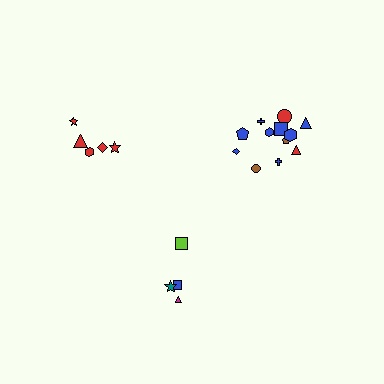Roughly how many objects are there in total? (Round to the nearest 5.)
Roughly 20 objects in total.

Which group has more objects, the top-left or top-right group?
The top-right group.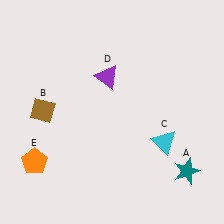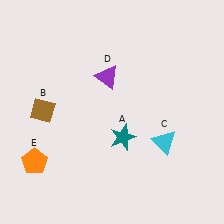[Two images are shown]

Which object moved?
The teal star (A) moved left.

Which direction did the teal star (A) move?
The teal star (A) moved left.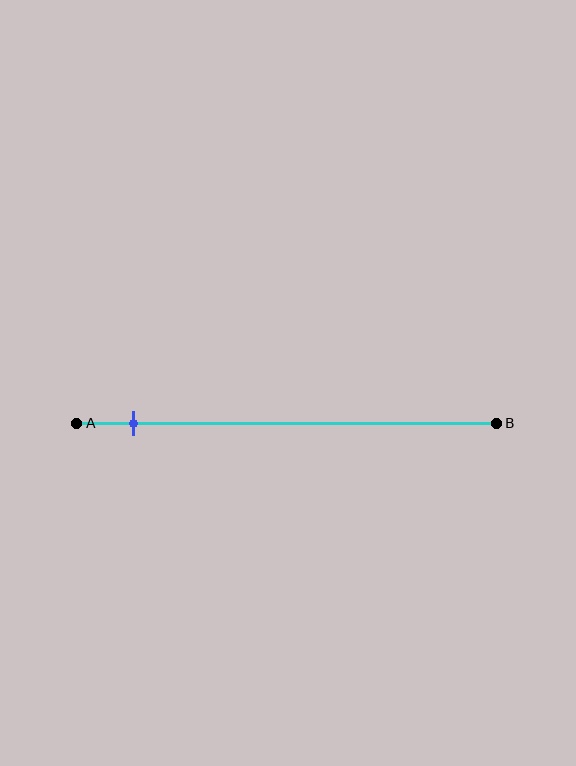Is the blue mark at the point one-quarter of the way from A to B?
No, the mark is at about 15% from A, not at the 25% one-quarter point.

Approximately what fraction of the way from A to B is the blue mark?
The blue mark is approximately 15% of the way from A to B.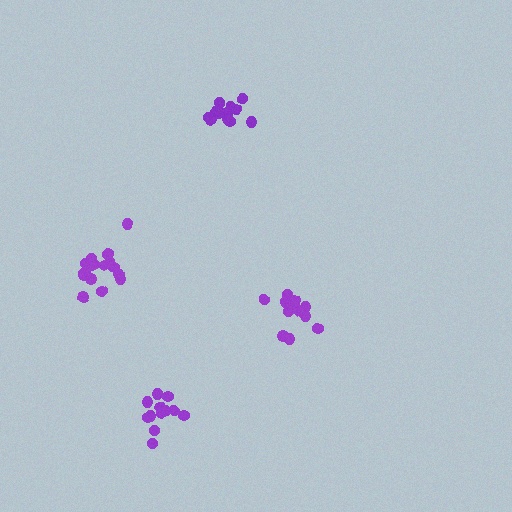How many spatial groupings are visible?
There are 4 spatial groupings.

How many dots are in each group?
Group 1: 15 dots, Group 2: 15 dots, Group 3: 13 dots, Group 4: 16 dots (59 total).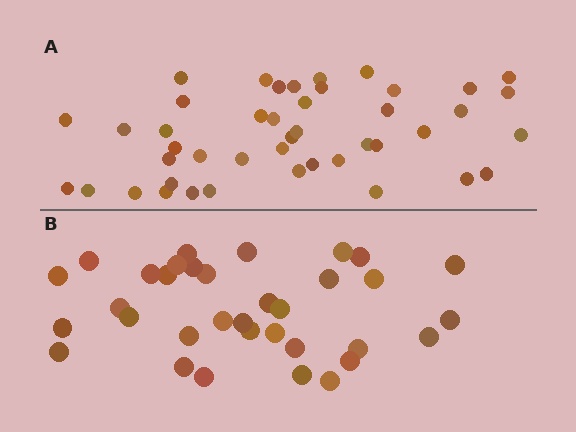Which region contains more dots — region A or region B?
Region A (the top region) has more dots.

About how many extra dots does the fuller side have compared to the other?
Region A has roughly 10 or so more dots than region B.